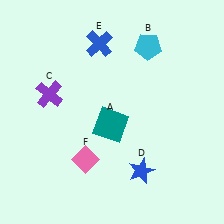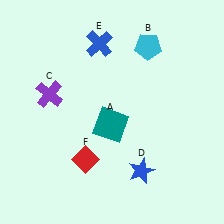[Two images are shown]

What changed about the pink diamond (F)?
In Image 1, F is pink. In Image 2, it changed to red.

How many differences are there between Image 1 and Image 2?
There is 1 difference between the two images.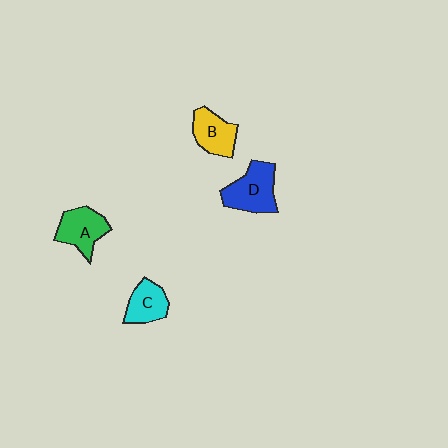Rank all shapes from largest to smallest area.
From largest to smallest: D (blue), A (green), B (yellow), C (cyan).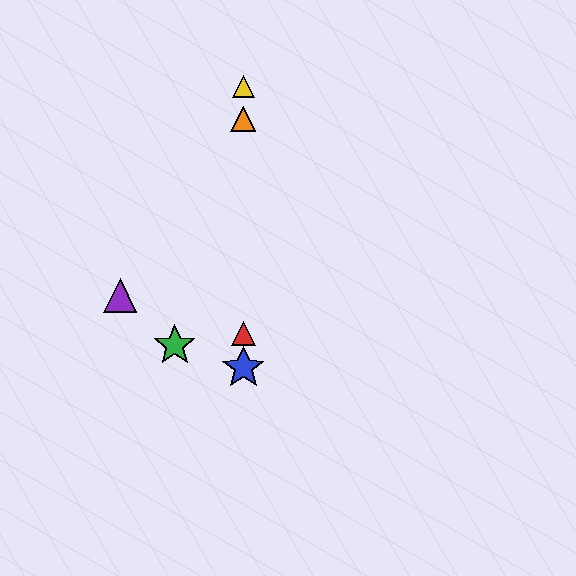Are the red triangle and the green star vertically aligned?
No, the red triangle is at x≈243 and the green star is at x≈175.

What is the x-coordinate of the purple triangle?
The purple triangle is at x≈120.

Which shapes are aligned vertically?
The red triangle, the blue star, the yellow triangle, the orange triangle are aligned vertically.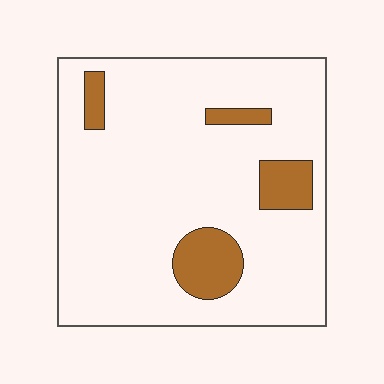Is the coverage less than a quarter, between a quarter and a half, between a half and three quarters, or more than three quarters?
Less than a quarter.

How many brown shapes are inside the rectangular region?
4.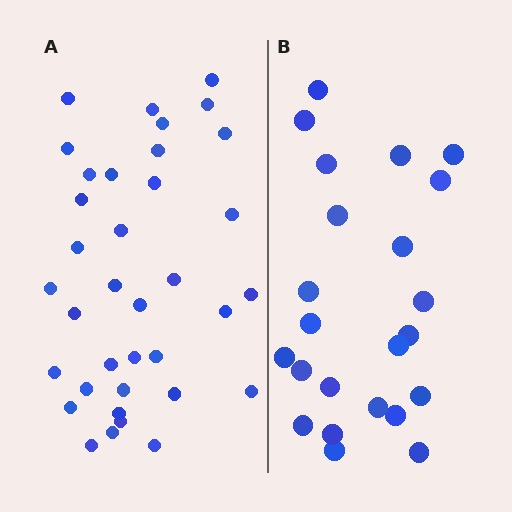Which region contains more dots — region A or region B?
Region A (the left region) has more dots.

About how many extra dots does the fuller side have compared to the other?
Region A has approximately 15 more dots than region B.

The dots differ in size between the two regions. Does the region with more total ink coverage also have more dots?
No. Region B has more total ink coverage because its dots are larger, but region A actually contains more individual dots. Total area can be misleading — the number of items is what matters here.